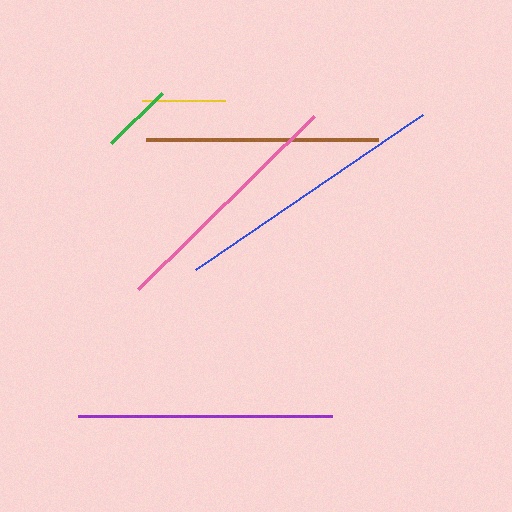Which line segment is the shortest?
The green line is the shortest at approximately 72 pixels.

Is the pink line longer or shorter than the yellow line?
The pink line is longer than the yellow line.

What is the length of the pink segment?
The pink segment is approximately 247 pixels long.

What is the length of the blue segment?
The blue segment is approximately 275 pixels long.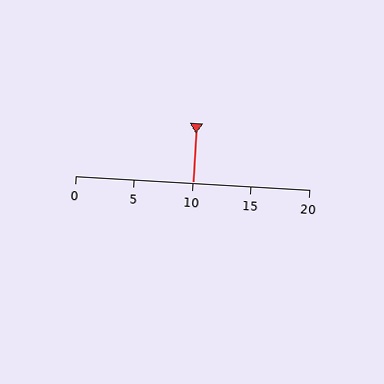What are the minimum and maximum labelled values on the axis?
The axis runs from 0 to 20.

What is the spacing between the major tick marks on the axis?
The major ticks are spaced 5 apart.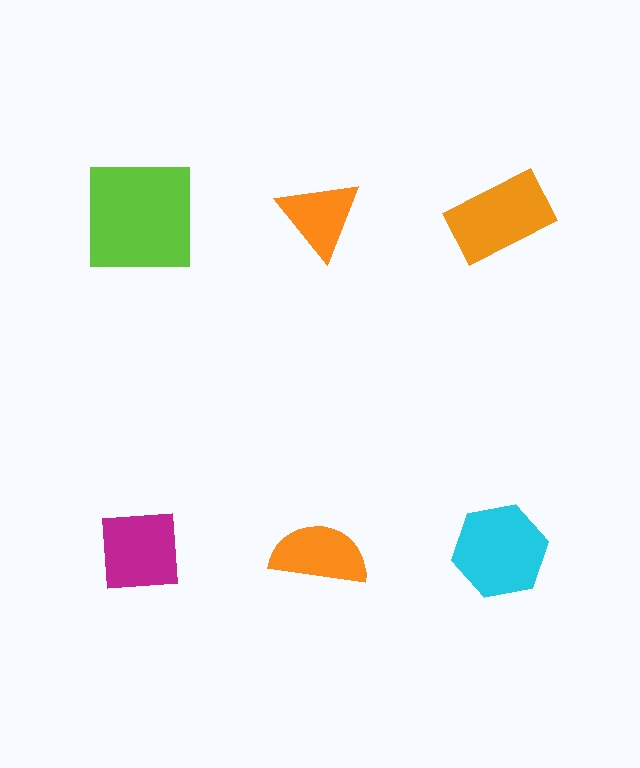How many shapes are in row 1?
3 shapes.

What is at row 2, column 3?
A cyan hexagon.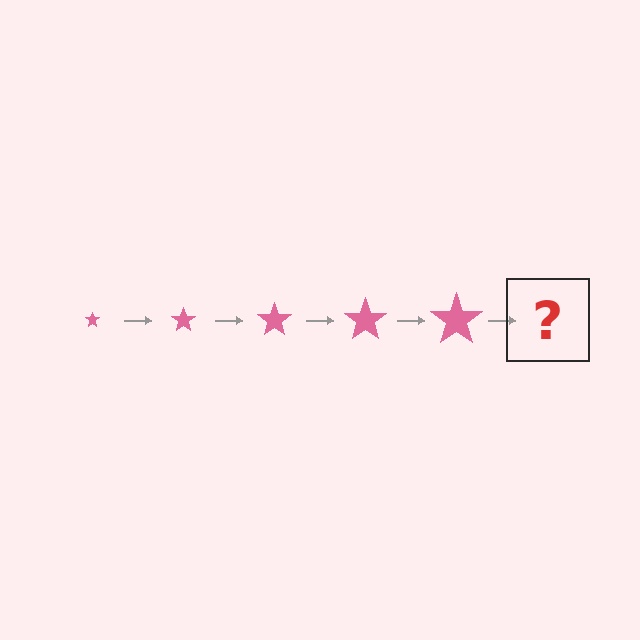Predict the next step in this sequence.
The next step is a pink star, larger than the previous one.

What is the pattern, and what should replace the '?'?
The pattern is that the star gets progressively larger each step. The '?' should be a pink star, larger than the previous one.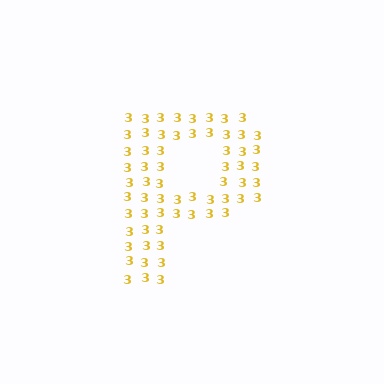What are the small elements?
The small elements are digit 3's.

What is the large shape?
The large shape is the letter P.